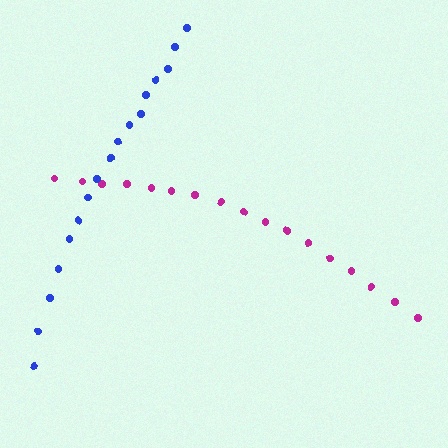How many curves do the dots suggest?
There are 2 distinct paths.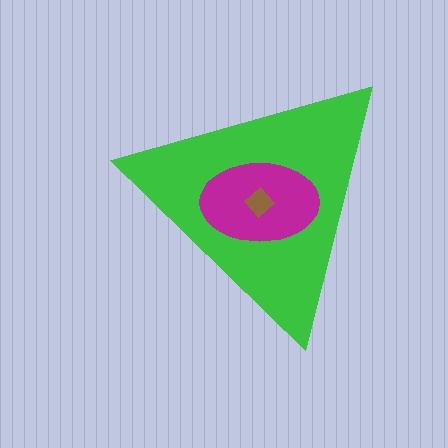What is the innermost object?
The brown diamond.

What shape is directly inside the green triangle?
The magenta ellipse.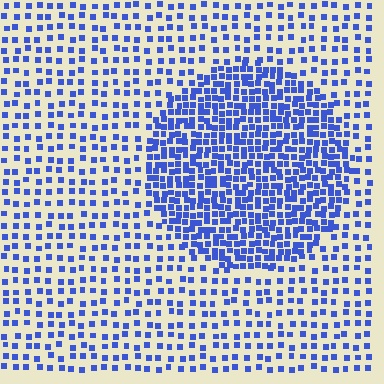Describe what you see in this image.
The image contains small blue elements arranged at two different densities. A circle-shaped region is visible where the elements are more densely packed than the surrounding area.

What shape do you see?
I see a circle.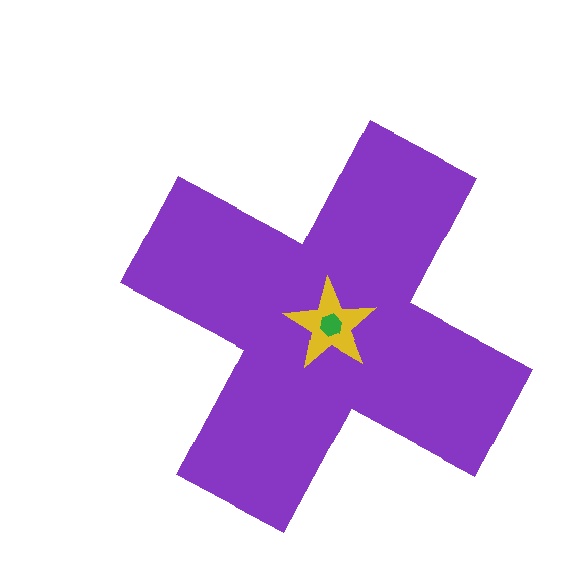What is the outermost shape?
The purple cross.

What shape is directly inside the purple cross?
The yellow star.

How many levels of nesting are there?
3.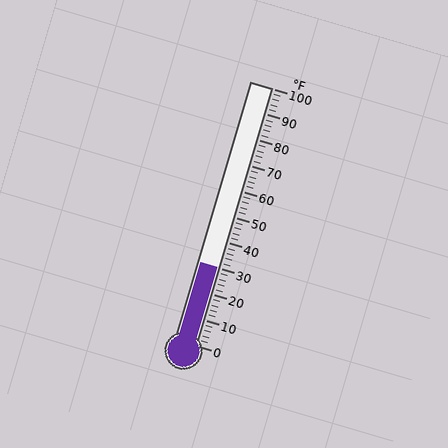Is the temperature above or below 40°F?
The temperature is below 40°F.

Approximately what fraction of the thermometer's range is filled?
The thermometer is filled to approximately 30% of its range.